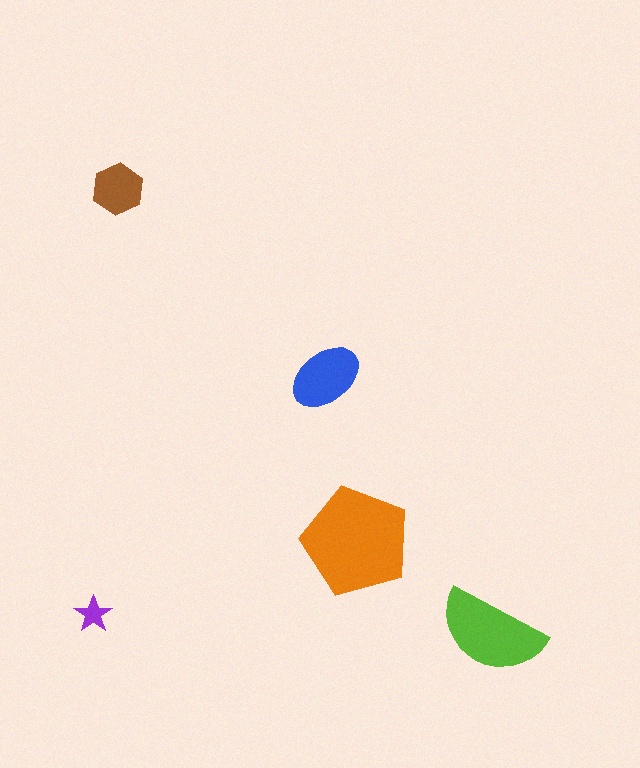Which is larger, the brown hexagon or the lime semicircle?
The lime semicircle.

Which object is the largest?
The orange pentagon.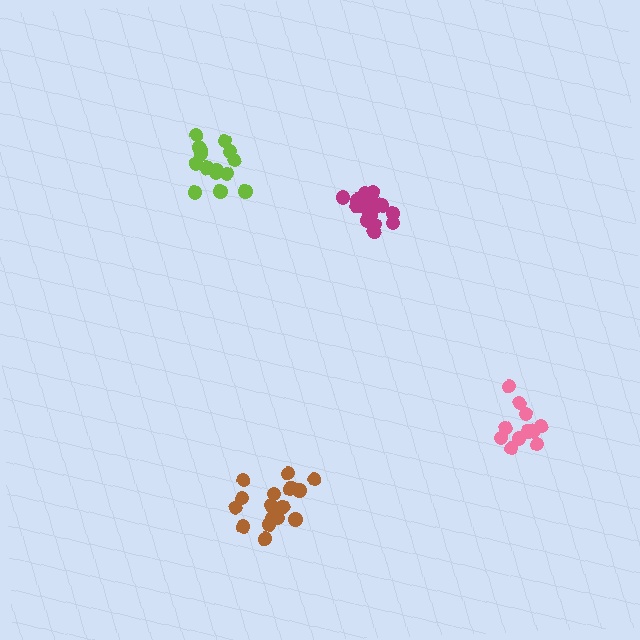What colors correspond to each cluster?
The clusters are colored: lime, magenta, brown, pink.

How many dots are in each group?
Group 1: 15 dots, Group 2: 16 dots, Group 3: 18 dots, Group 4: 12 dots (61 total).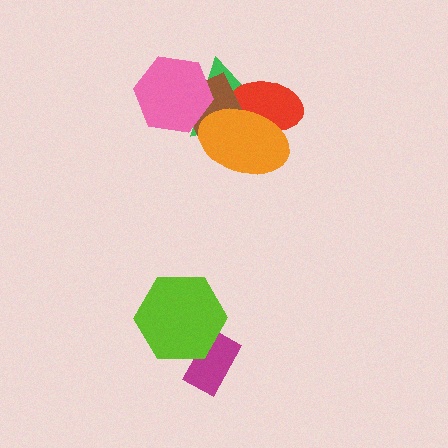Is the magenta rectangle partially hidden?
Yes, it is partially covered by another shape.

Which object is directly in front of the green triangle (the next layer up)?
The red ellipse is directly in front of the green triangle.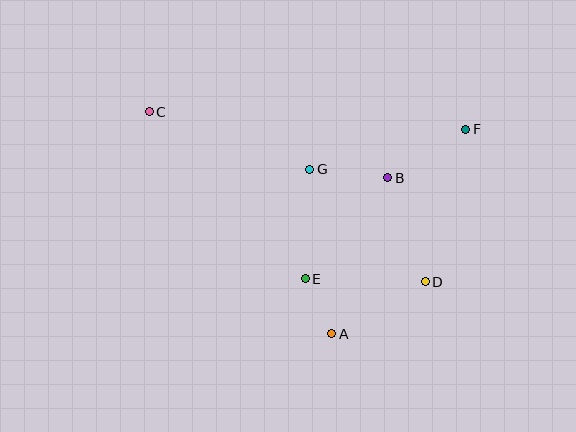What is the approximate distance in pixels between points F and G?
The distance between F and G is approximately 161 pixels.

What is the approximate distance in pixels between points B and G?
The distance between B and G is approximately 79 pixels.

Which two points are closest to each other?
Points A and E are closest to each other.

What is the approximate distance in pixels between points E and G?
The distance between E and G is approximately 110 pixels.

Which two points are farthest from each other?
Points C and D are farthest from each other.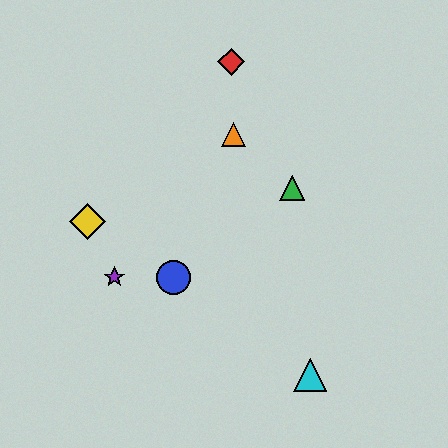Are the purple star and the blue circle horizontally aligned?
Yes, both are at y≈277.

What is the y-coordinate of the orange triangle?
The orange triangle is at y≈135.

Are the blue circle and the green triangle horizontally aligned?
No, the blue circle is at y≈277 and the green triangle is at y≈188.